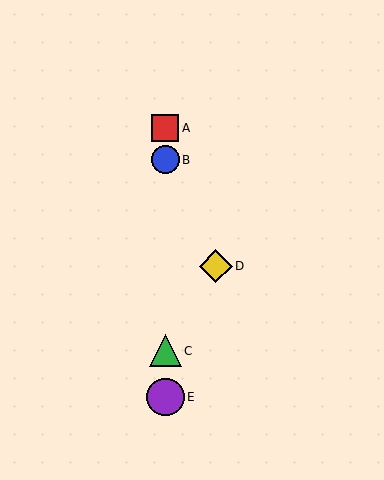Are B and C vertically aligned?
Yes, both are at x≈165.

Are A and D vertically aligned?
No, A is at x≈165 and D is at x≈216.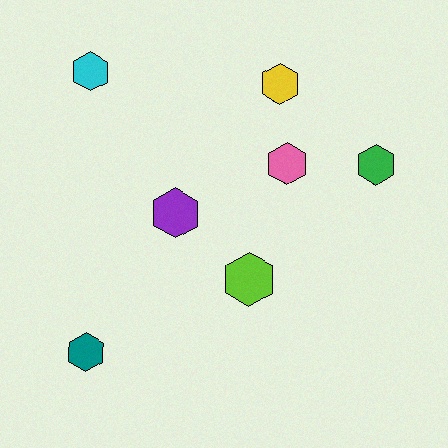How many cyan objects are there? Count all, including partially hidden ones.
There is 1 cyan object.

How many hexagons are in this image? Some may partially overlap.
There are 7 hexagons.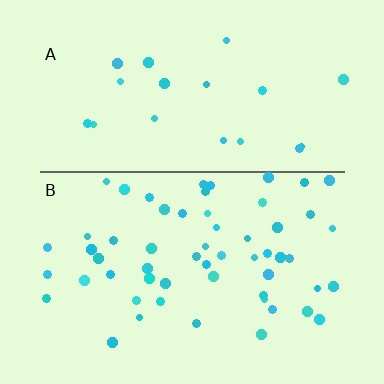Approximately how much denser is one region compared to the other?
Approximately 2.7× — region B over region A.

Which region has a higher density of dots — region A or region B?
B (the bottom).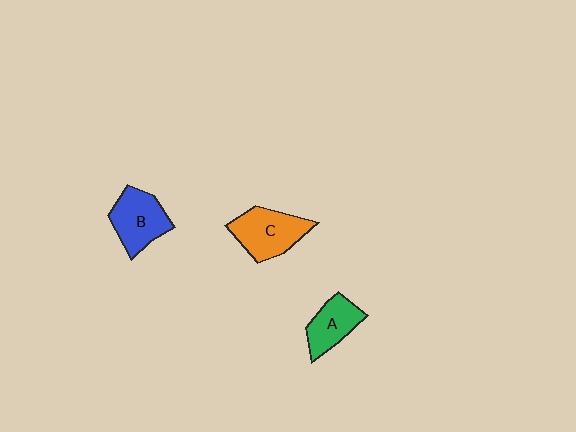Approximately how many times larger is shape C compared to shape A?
Approximately 1.4 times.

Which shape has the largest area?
Shape C (orange).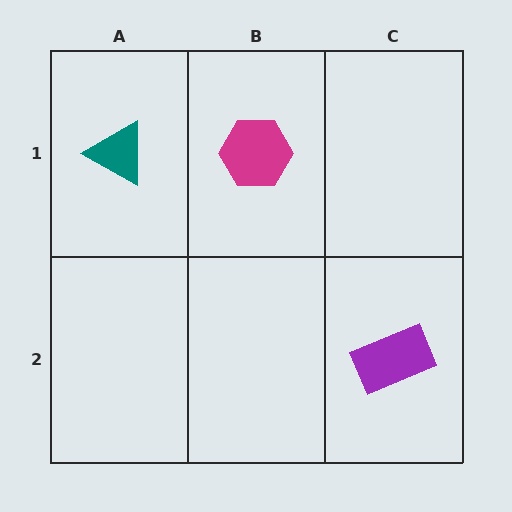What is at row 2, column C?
A purple rectangle.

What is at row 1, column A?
A teal triangle.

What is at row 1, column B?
A magenta hexagon.